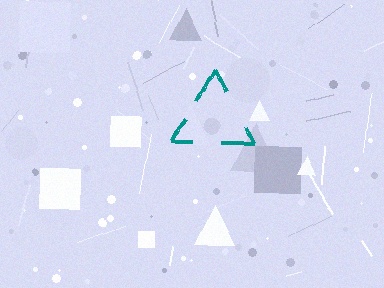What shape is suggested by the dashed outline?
The dashed outline suggests a triangle.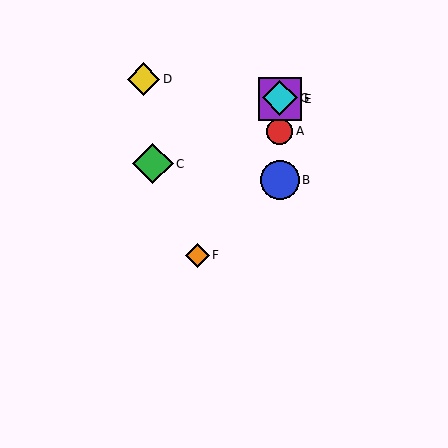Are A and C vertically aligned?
No, A is at x≈280 and C is at x≈153.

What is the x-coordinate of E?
Object E is at x≈280.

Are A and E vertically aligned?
Yes, both are at x≈280.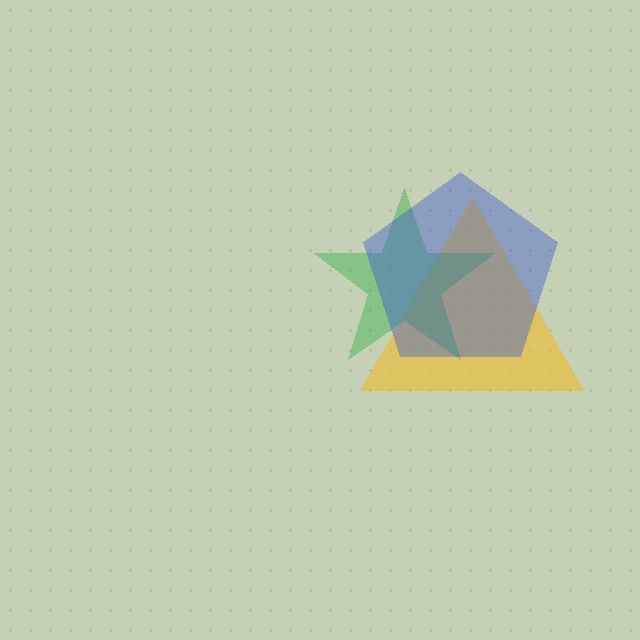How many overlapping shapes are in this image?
There are 3 overlapping shapes in the image.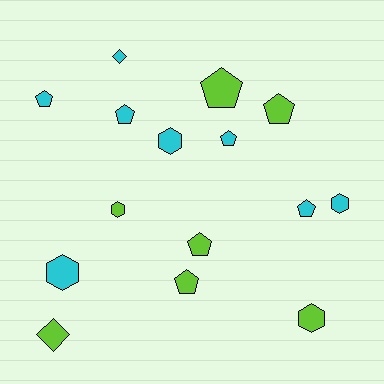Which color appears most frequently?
Cyan, with 8 objects.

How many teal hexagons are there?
There are no teal hexagons.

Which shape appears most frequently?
Pentagon, with 8 objects.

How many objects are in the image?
There are 15 objects.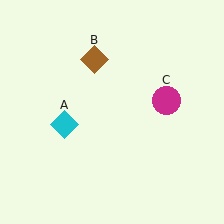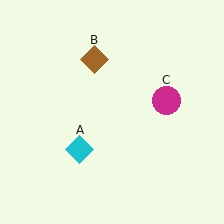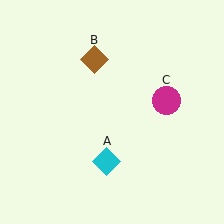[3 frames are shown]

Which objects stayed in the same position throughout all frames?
Brown diamond (object B) and magenta circle (object C) remained stationary.